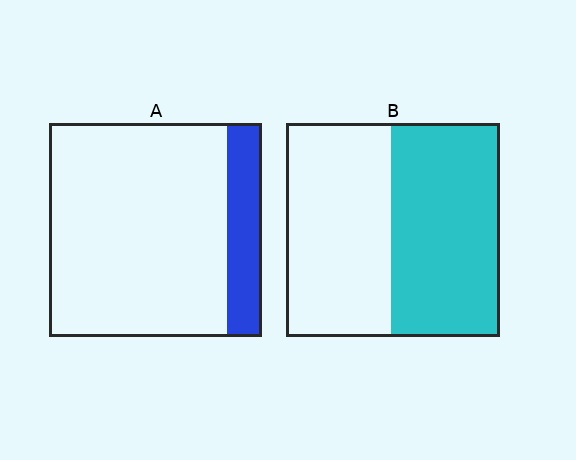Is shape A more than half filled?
No.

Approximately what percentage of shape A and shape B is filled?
A is approximately 15% and B is approximately 50%.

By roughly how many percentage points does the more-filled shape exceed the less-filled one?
By roughly 35 percentage points (B over A).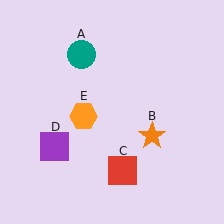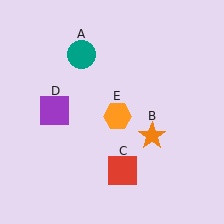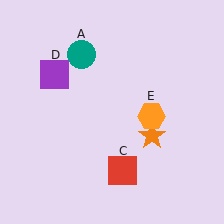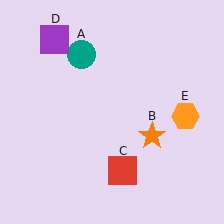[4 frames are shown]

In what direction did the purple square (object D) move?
The purple square (object D) moved up.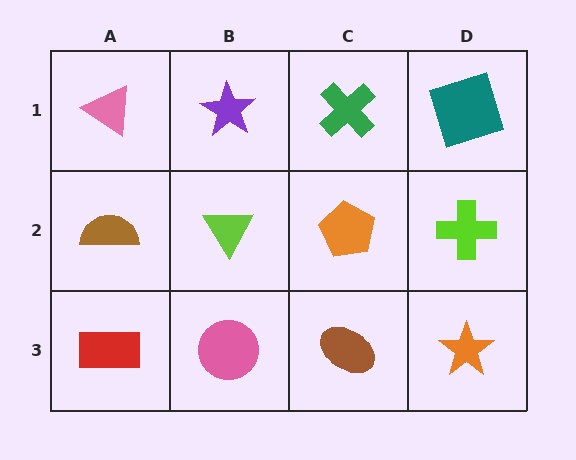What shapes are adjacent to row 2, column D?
A teal square (row 1, column D), an orange star (row 3, column D), an orange pentagon (row 2, column C).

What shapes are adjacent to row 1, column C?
An orange pentagon (row 2, column C), a purple star (row 1, column B), a teal square (row 1, column D).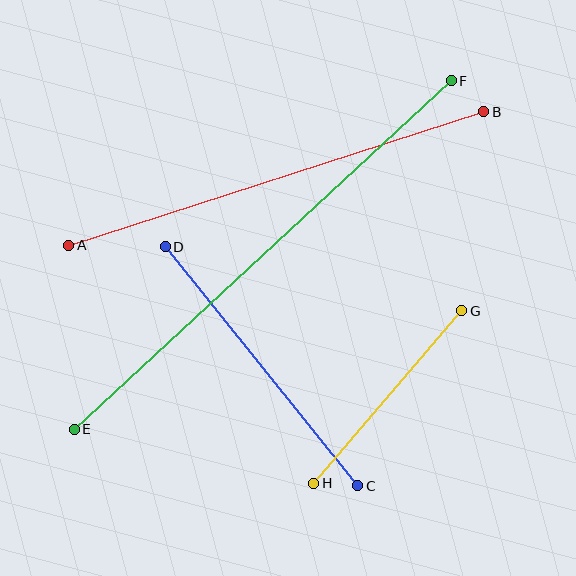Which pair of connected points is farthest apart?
Points E and F are farthest apart.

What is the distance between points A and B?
The distance is approximately 436 pixels.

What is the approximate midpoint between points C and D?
The midpoint is at approximately (261, 366) pixels.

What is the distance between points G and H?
The distance is approximately 227 pixels.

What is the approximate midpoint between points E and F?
The midpoint is at approximately (263, 255) pixels.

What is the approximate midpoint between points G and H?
The midpoint is at approximately (388, 397) pixels.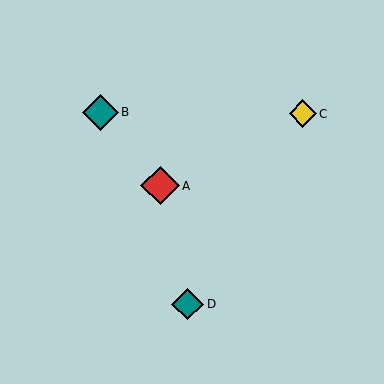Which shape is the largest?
The red diamond (labeled A) is the largest.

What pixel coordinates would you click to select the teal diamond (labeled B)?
Click at (101, 112) to select the teal diamond B.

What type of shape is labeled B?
Shape B is a teal diamond.